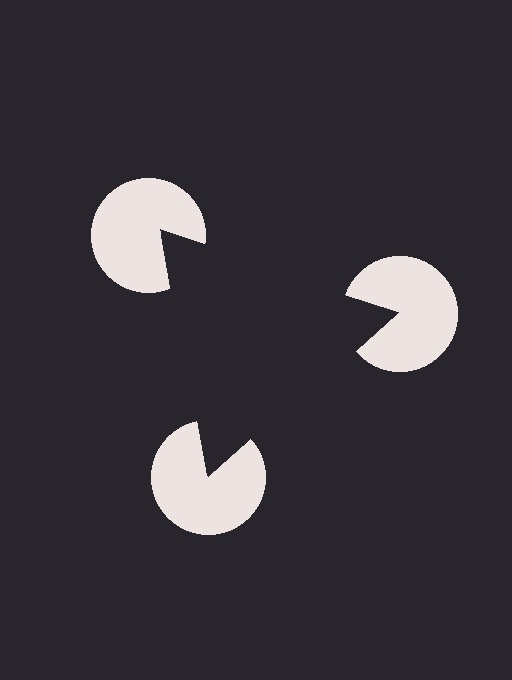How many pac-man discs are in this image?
There are 3 — one at each vertex of the illusory triangle.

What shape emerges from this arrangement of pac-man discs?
An illusory triangle — its edges are inferred from the aligned wedge cuts in the pac-man discs, not physically drawn.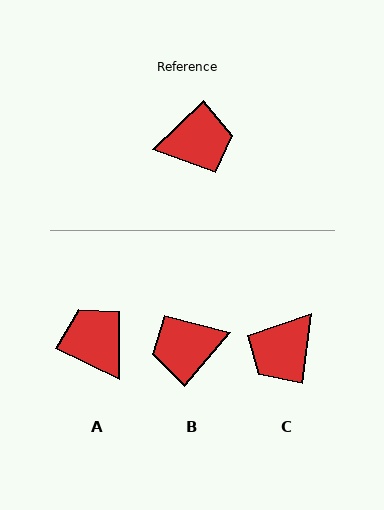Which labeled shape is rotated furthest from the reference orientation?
B, about 174 degrees away.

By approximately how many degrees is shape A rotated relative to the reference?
Approximately 110 degrees counter-clockwise.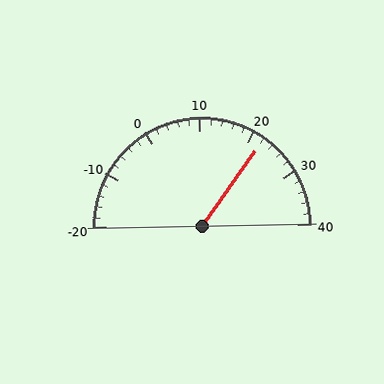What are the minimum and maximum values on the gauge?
The gauge ranges from -20 to 40.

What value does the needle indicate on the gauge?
The needle indicates approximately 22.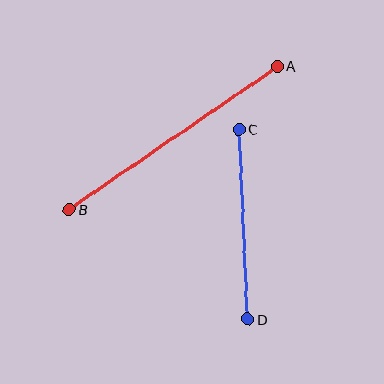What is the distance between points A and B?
The distance is approximately 253 pixels.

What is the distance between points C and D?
The distance is approximately 190 pixels.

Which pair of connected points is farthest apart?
Points A and B are farthest apart.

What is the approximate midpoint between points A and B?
The midpoint is at approximately (173, 138) pixels.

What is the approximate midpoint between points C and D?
The midpoint is at approximately (243, 224) pixels.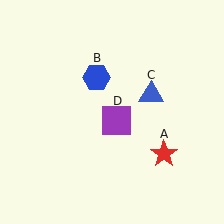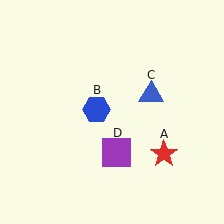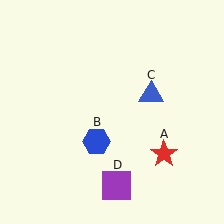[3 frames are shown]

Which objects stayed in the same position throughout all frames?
Red star (object A) and blue triangle (object C) remained stationary.